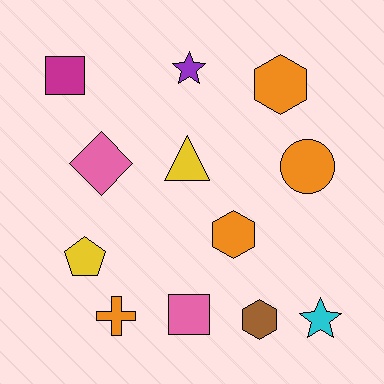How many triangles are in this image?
There is 1 triangle.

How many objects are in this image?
There are 12 objects.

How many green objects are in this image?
There are no green objects.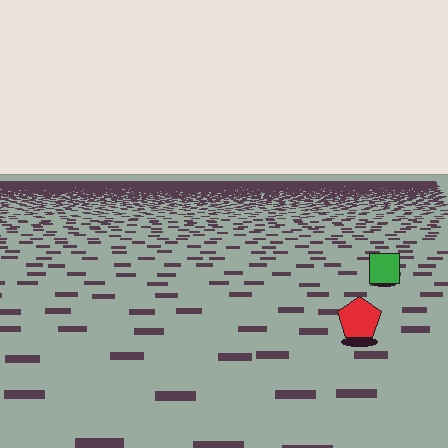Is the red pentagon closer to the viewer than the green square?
Yes. The red pentagon is closer — you can tell from the texture gradient: the ground texture is coarser near it.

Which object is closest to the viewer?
The red pentagon is closest. The texture marks near it are larger and more spread out.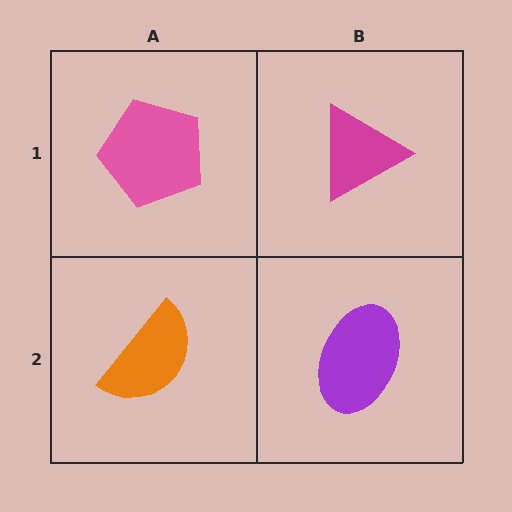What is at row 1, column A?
A pink pentagon.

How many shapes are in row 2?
2 shapes.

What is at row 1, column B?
A magenta triangle.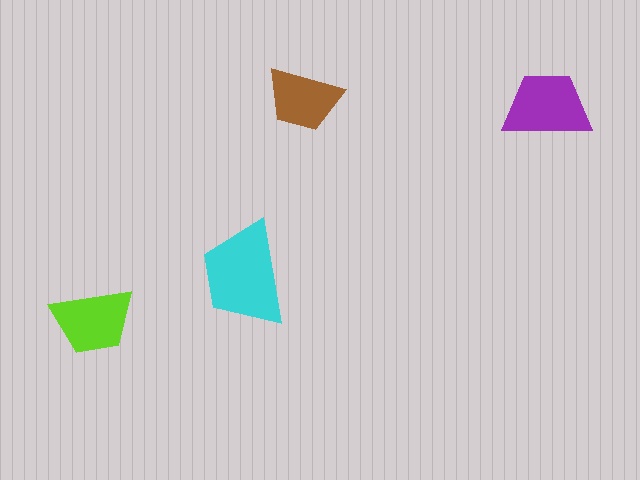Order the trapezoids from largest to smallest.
the cyan one, the purple one, the lime one, the brown one.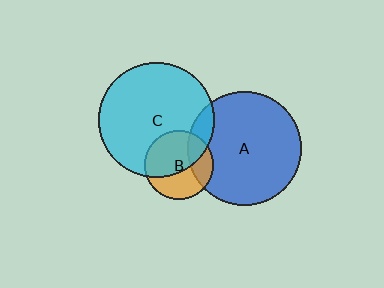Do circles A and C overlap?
Yes.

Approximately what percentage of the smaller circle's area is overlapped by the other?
Approximately 10%.